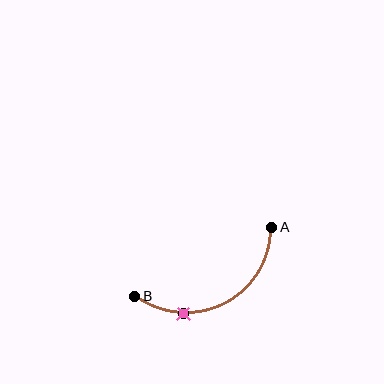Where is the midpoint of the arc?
The arc midpoint is the point on the curve farthest from the straight line joining A and B. It sits below that line.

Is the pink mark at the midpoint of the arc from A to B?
No. The pink mark lies on the arc but is closer to endpoint B. The arc midpoint would be at the point on the curve equidistant along the arc from both A and B.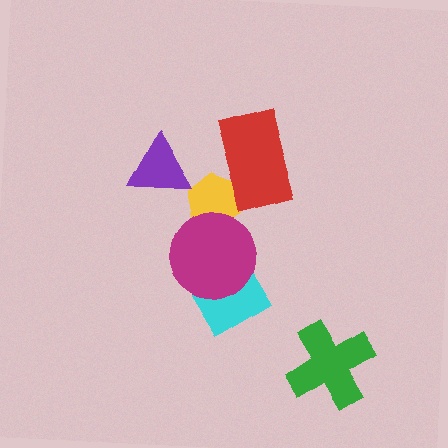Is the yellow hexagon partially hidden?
Yes, it is partially covered by another shape.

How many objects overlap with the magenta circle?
2 objects overlap with the magenta circle.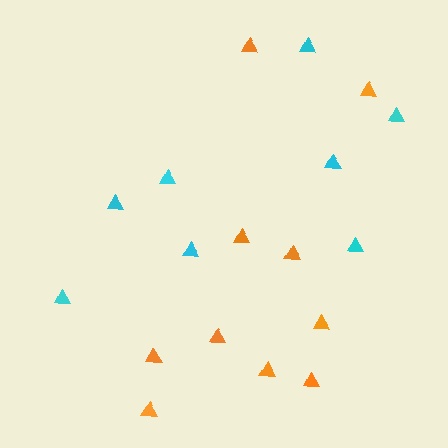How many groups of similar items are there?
There are 2 groups: one group of cyan triangles (8) and one group of orange triangles (10).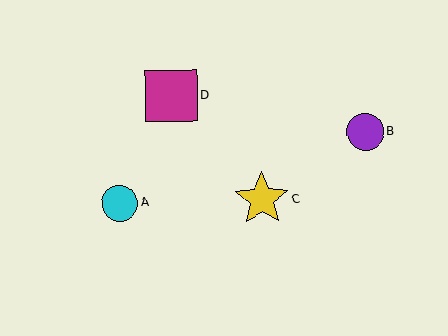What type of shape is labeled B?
Shape B is a purple circle.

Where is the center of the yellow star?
The center of the yellow star is at (262, 199).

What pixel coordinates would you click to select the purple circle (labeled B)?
Click at (365, 131) to select the purple circle B.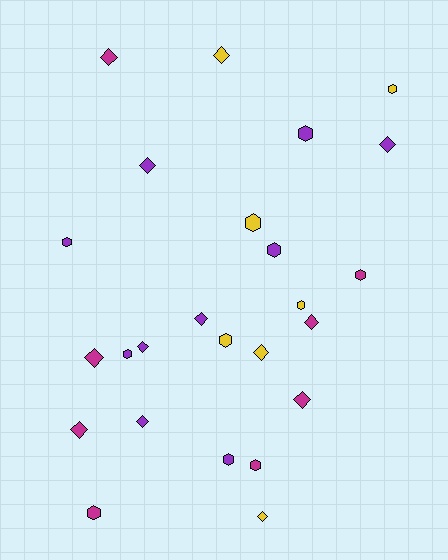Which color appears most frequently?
Purple, with 10 objects.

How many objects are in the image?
There are 25 objects.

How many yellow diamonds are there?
There are 3 yellow diamonds.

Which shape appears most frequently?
Diamond, with 13 objects.